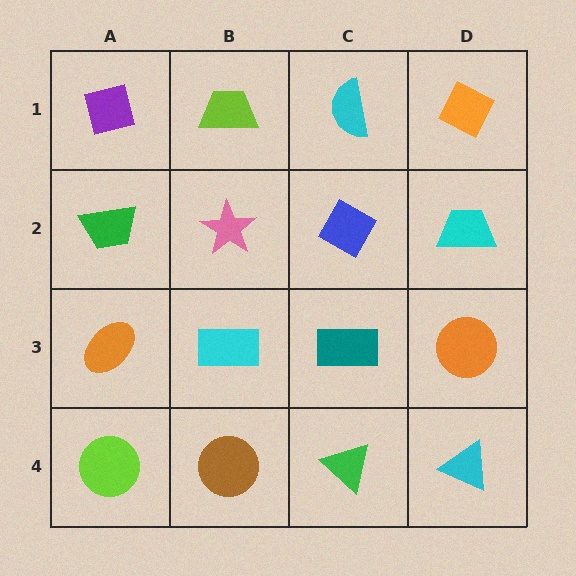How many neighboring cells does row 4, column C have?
3.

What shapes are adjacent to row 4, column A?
An orange ellipse (row 3, column A), a brown circle (row 4, column B).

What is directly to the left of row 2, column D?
A blue diamond.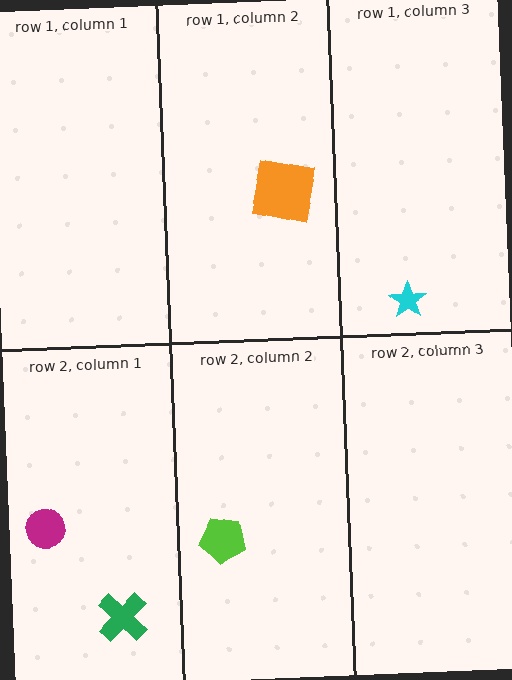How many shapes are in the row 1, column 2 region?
1.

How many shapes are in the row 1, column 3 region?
1.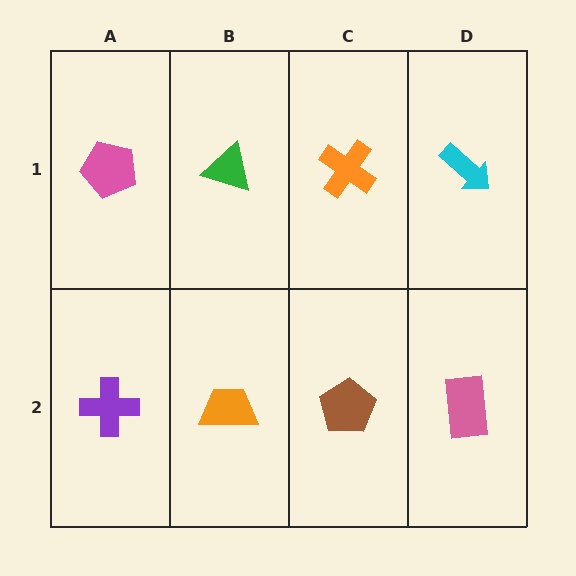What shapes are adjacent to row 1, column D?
A pink rectangle (row 2, column D), an orange cross (row 1, column C).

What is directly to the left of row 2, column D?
A brown pentagon.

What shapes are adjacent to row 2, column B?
A green triangle (row 1, column B), a purple cross (row 2, column A), a brown pentagon (row 2, column C).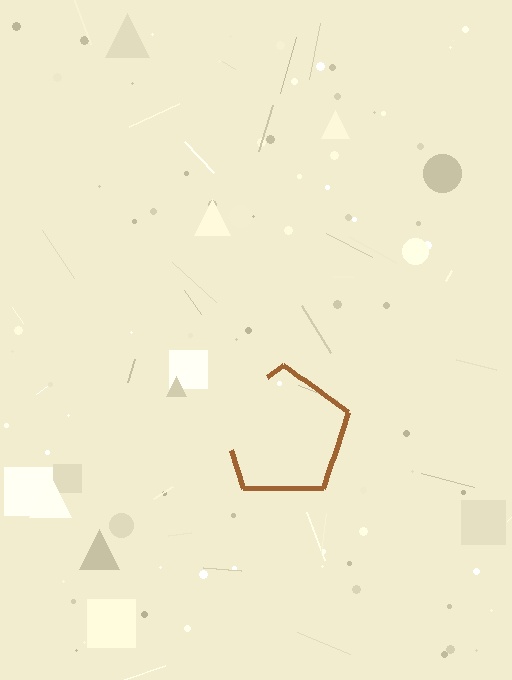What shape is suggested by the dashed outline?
The dashed outline suggests a pentagon.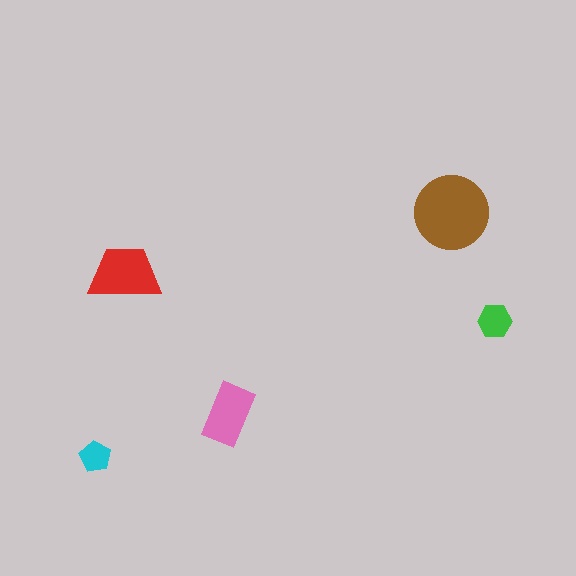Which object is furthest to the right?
The green hexagon is rightmost.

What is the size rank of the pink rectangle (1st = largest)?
3rd.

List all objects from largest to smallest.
The brown circle, the red trapezoid, the pink rectangle, the green hexagon, the cyan pentagon.